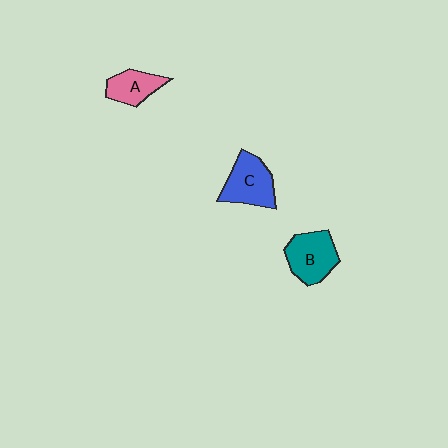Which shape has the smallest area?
Shape A (pink).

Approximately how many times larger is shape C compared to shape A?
Approximately 1.4 times.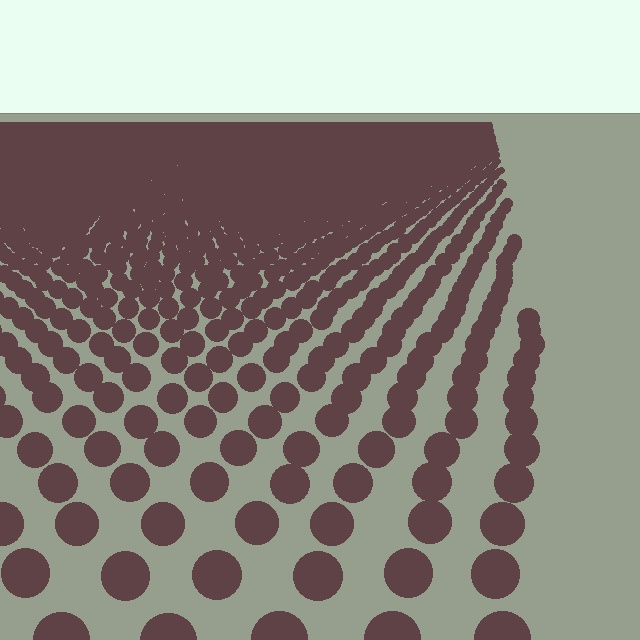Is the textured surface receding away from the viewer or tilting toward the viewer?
The surface is receding away from the viewer. Texture elements get smaller and denser toward the top.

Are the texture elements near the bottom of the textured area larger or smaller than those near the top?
Larger. Near the bottom, elements are closer to the viewer and appear at a bigger on-screen size.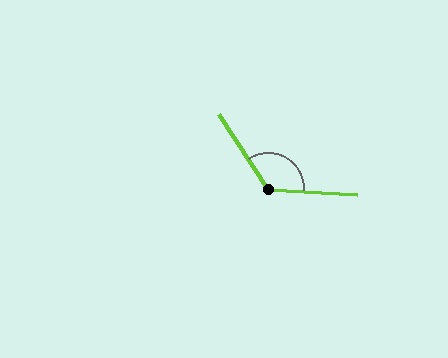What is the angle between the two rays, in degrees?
Approximately 127 degrees.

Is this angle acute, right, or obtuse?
It is obtuse.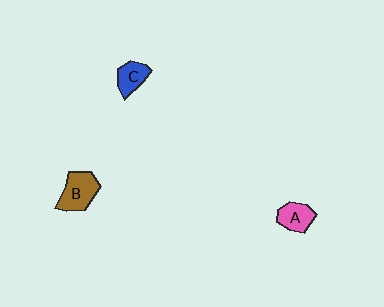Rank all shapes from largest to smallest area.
From largest to smallest: B (brown), A (pink), C (blue).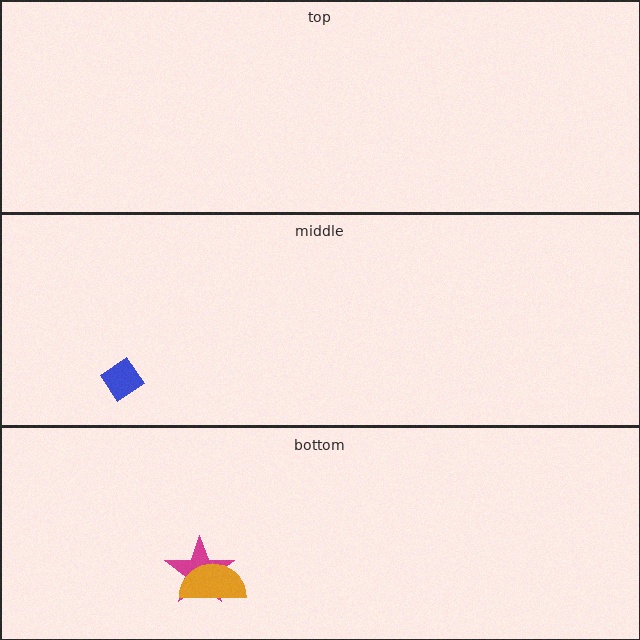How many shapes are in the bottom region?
2.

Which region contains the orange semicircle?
The bottom region.